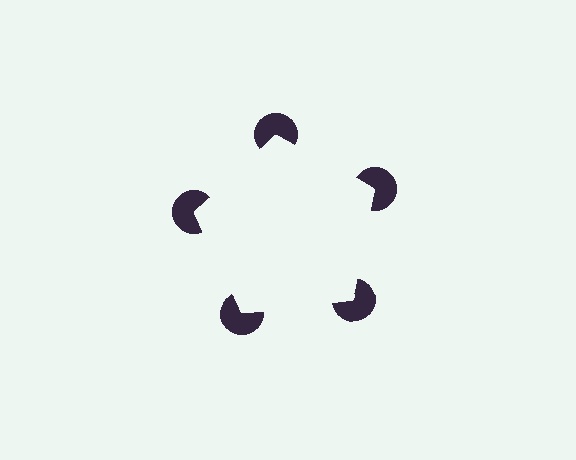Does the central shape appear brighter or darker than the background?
It typically appears slightly brighter than the background, even though no actual brightness change is drawn.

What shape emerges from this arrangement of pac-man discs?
An illusory pentagon — its edges are inferred from the aligned wedge cuts in the pac-man discs, not physically drawn.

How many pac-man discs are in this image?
There are 5 — one at each vertex of the illusory pentagon.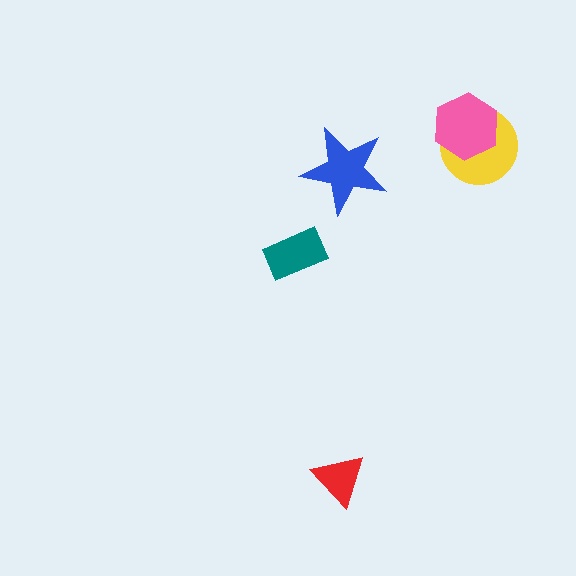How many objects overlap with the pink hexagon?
1 object overlaps with the pink hexagon.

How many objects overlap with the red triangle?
0 objects overlap with the red triangle.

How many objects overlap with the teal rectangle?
0 objects overlap with the teal rectangle.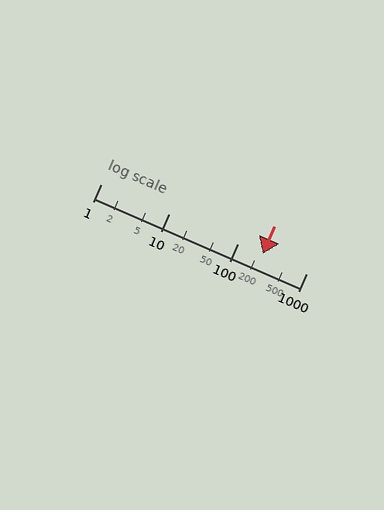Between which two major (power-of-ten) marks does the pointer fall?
The pointer is between 100 and 1000.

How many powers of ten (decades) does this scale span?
The scale spans 3 decades, from 1 to 1000.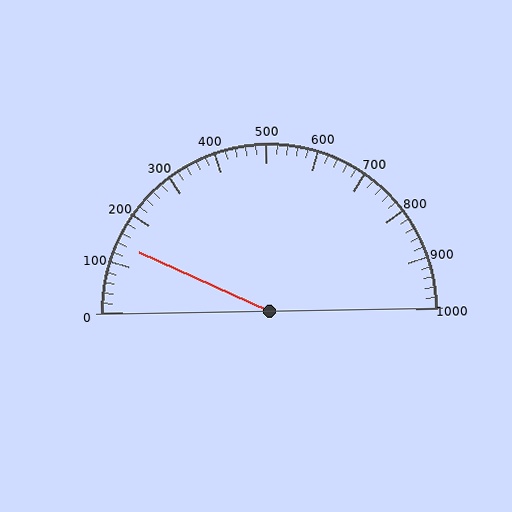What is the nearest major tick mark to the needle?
The nearest major tick mark is 100.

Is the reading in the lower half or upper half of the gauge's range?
The reading is in the lower half of the range (0 to 1000).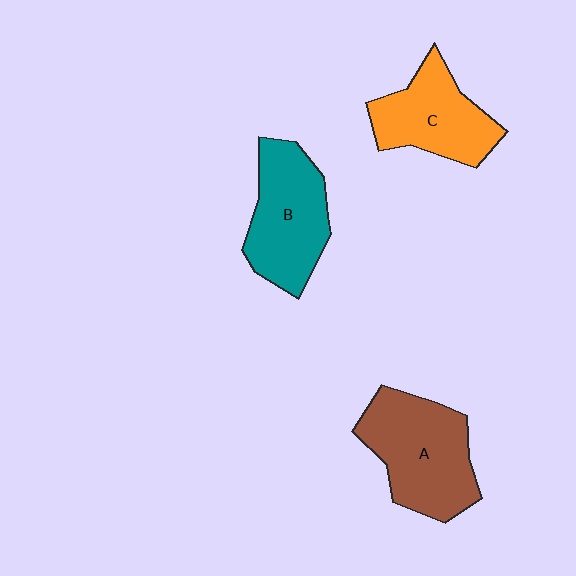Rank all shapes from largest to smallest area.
From largest to smallest: A (brown), B (teal), C (orange).